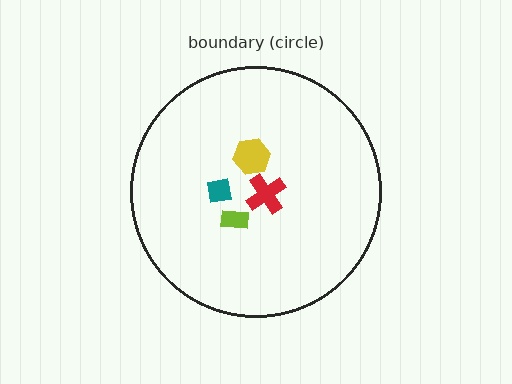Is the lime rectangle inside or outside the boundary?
Inside.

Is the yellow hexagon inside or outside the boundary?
Inside.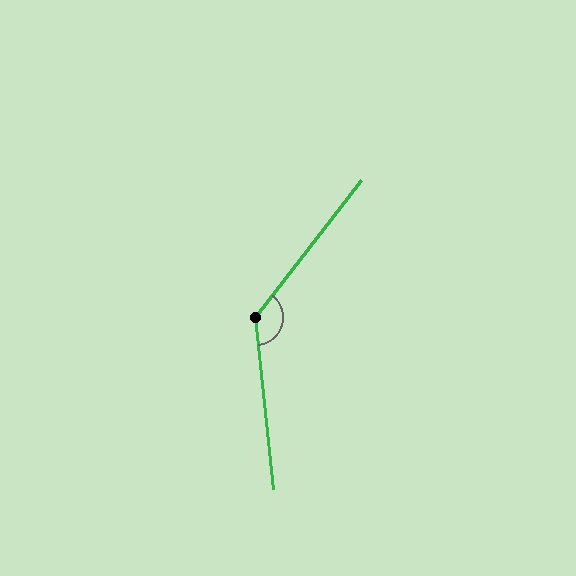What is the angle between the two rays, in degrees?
Approximately 137 degrees.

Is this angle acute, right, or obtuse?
It is obtuse.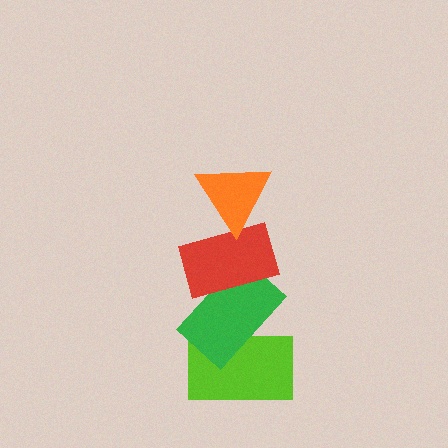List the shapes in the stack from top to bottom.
From top to bottom: the orange triangle, the red rectangle, the green rectangle, the lime rectangle.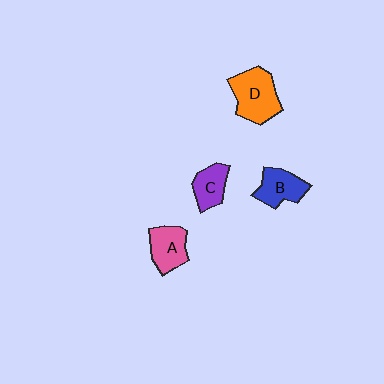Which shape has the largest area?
Shape D (orange).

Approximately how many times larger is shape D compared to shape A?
Approximately 1.4 times.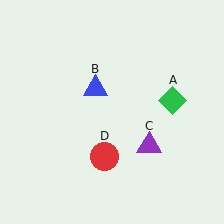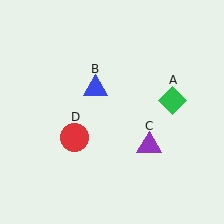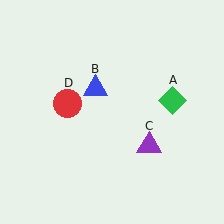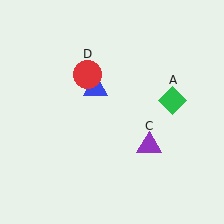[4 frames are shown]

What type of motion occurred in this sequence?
The red circle (object D) rotated clockwise around the center of the scene.